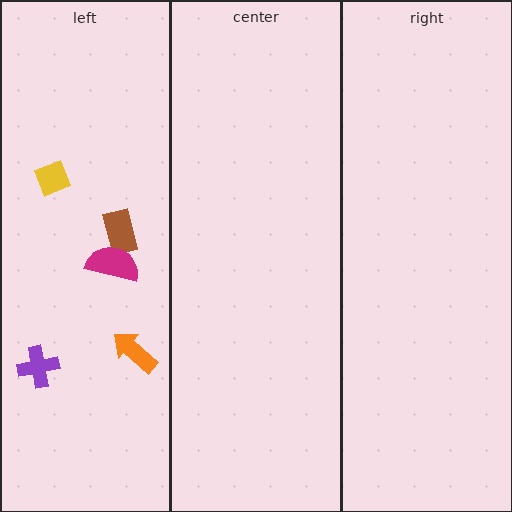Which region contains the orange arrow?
The left region.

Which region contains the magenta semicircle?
The left region.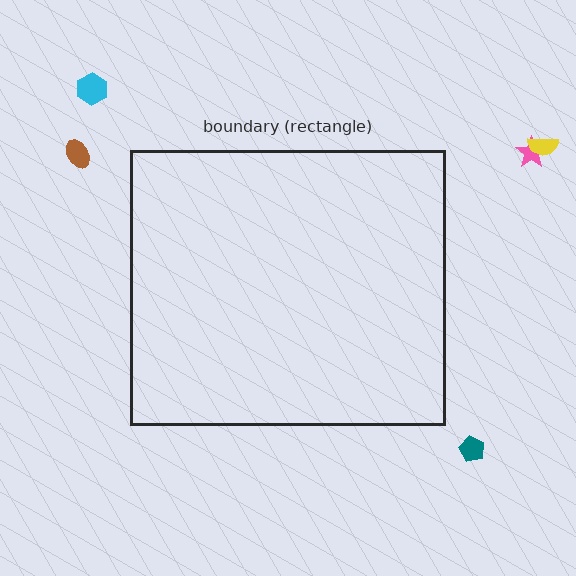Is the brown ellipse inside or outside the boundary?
Outside.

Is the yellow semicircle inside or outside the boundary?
Outside.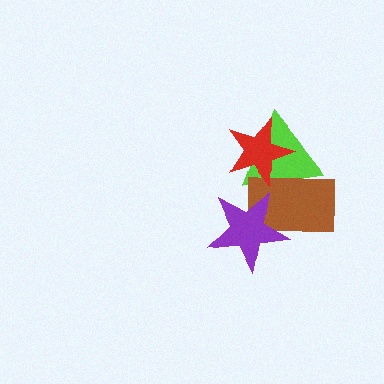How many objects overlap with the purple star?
2 objects overlap with the purple star.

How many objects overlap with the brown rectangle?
3 objects overlap with the brown rectangle.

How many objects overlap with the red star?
2 objects overlap with the red star.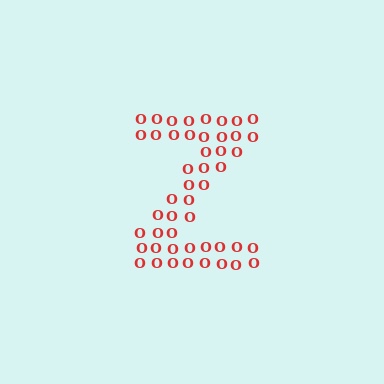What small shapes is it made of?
It is made of small letter O's.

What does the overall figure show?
The overall figure shows the letter Z.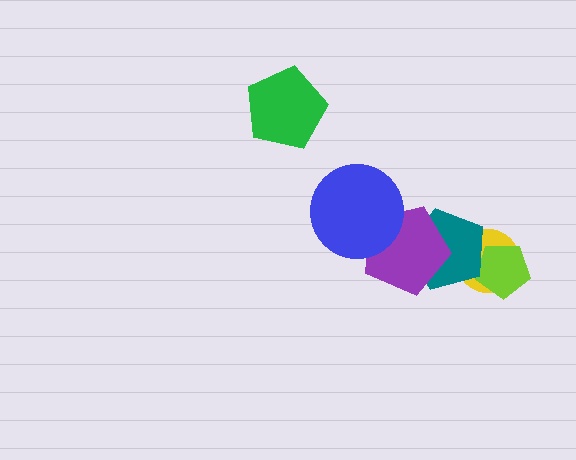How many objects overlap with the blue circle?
1 object overlaps with the blue circle.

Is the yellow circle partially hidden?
Yes, it is partially covered by another shape.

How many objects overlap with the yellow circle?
2 objects overlap with the yellow circle.